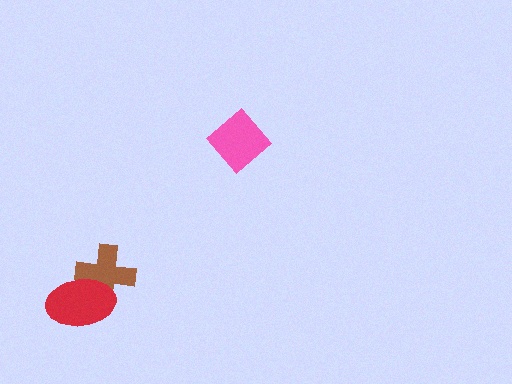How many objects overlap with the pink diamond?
0 objects overlap with the pink diamond.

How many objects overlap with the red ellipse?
1 object overlaps with the red ellipse.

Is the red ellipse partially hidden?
No, no other shape covers it.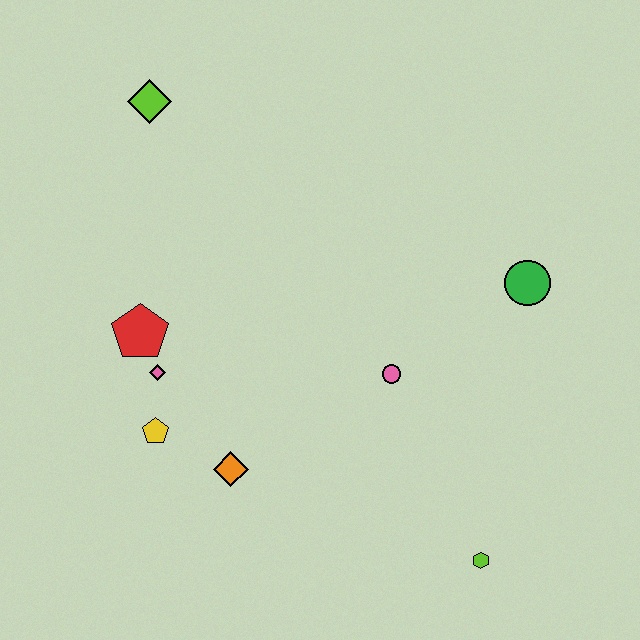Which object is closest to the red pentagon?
The pink diamond is closest to the red pentagon.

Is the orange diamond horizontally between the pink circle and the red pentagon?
Yes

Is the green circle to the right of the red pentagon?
Yes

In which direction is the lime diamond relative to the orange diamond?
The lime diamond is above the orange diamond.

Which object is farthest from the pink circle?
The lime diamond is farthest from the pink circle.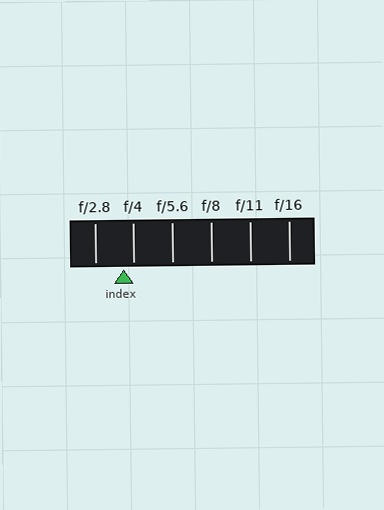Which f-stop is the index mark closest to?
The index mark is closest to f/4.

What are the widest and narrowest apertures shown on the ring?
The widest aperture shown is f/2.8 and the narrowest is f/16.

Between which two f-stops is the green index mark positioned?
The index mark is between f/2.8 and f/4.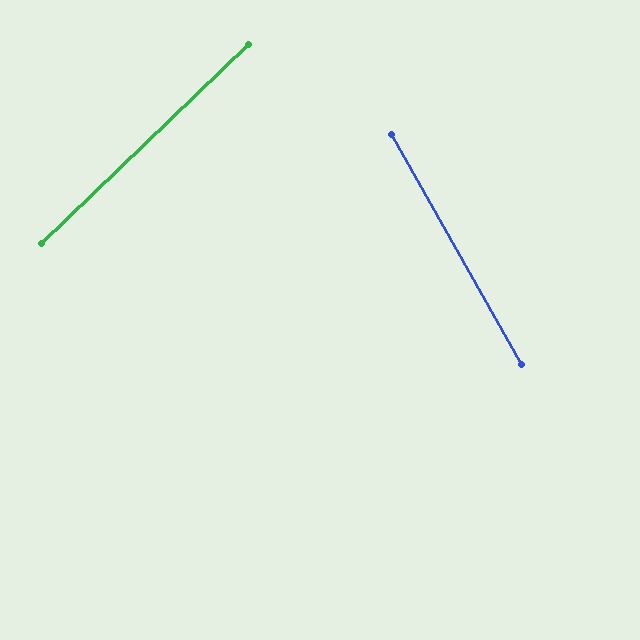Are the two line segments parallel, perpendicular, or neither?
Neither parallel nor perpendicular — they differ by about 76°.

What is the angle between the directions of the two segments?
Approximately 76 degrees.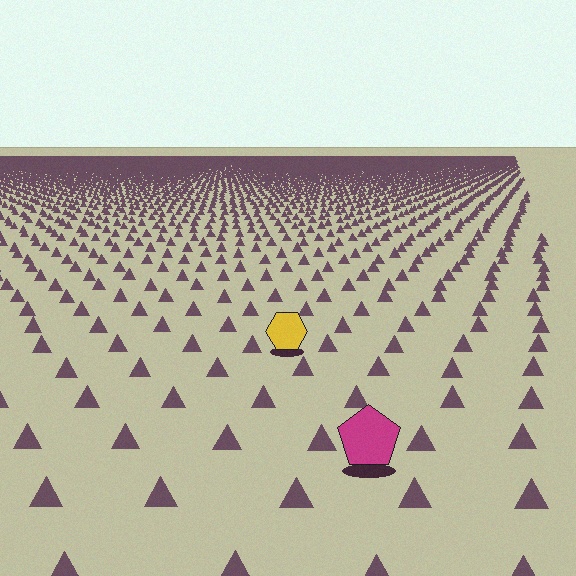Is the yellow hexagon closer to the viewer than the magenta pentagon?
No. The magenta pentagon is closer — you can tell from the texture gradient: the ground texture is coarser near it.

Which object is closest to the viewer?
The magenta pentagon is closest. The texture marks near it are larger and more spread out.